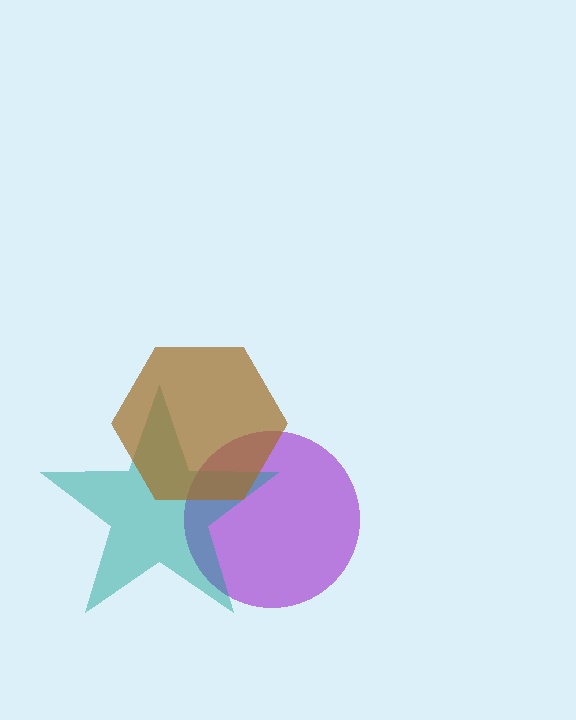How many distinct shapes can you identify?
There are 3 distinct shapes: a purple circle, a teal star, a brown hexagon.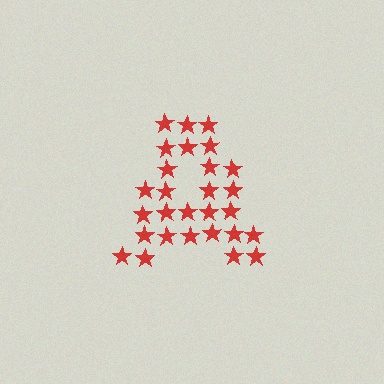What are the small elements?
The small elements are stars.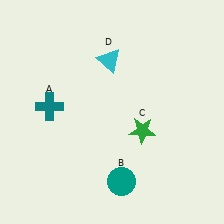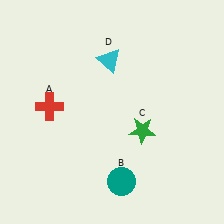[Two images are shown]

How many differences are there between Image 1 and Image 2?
There is 1 difference between the two images.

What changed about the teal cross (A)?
In Image 1, A is teal. In Image 2, it changed to red.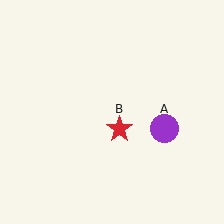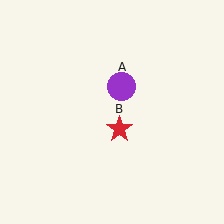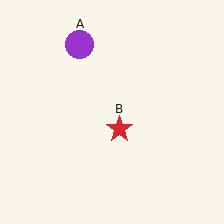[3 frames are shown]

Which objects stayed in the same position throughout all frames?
Red star (object B) remained stationary.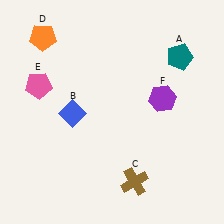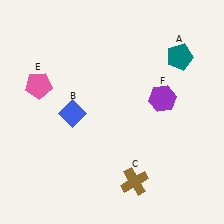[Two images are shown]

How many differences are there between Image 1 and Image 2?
There is 1 difference between the two images.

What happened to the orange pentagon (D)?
The orange pentagon (D) was removed in Image 2. It was in the top-left area of Image 1.